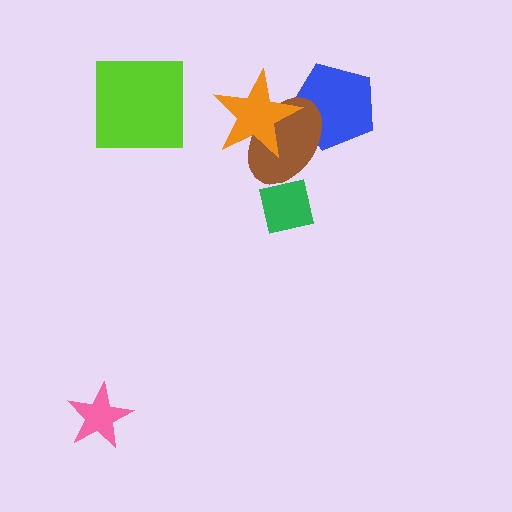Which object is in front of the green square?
The brown ellipse is in front of the green square.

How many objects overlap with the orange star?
2 objects overlap with the orange star.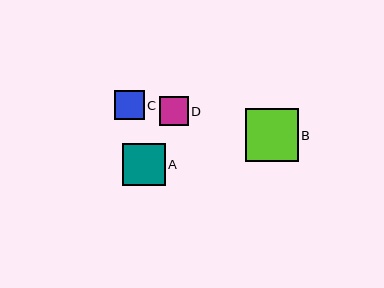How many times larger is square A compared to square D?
Square A is approximately 1.5 times the size of square D.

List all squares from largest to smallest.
From largest to smallest: B, A, C, D.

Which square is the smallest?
Square D is the smallest with a size of approximately 29 pixels.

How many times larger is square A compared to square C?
Square A is approximately 1.5 times the size of square C.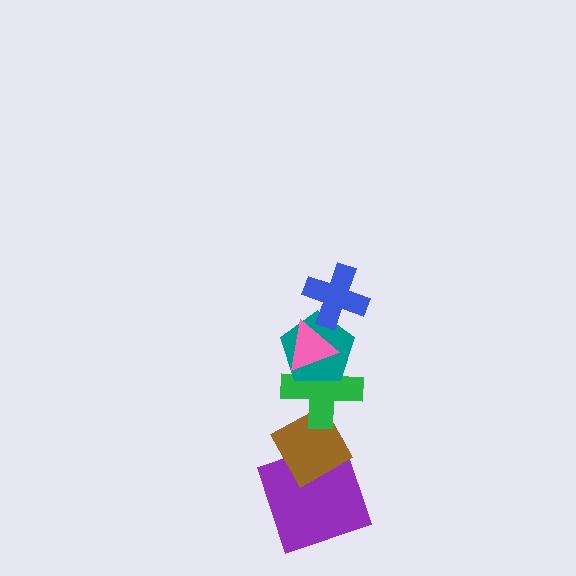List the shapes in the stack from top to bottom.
From top to bottom: the blue cross, the pink triangle, the teal pentagon, the green cross, the brown diamond, the purple square.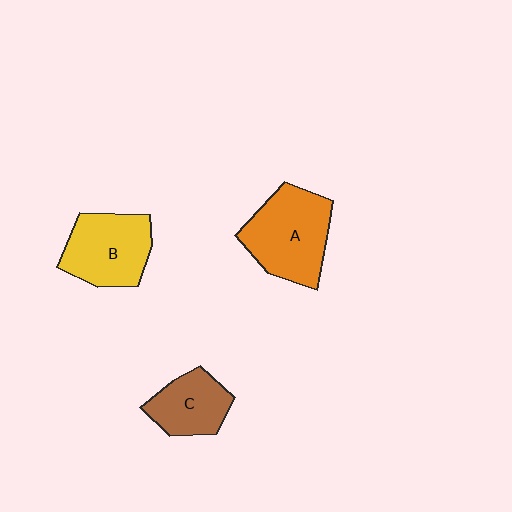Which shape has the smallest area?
Shape C (brown).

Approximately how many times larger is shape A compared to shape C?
Approximately 1.6 times.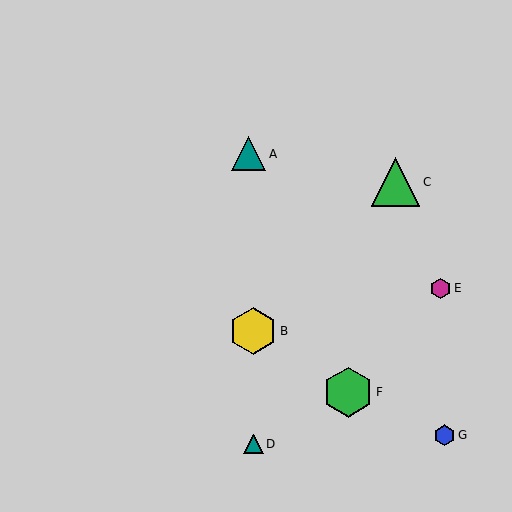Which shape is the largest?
The green hexagon (labeled F) is the largest.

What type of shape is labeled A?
Shape A is a teal triangle.